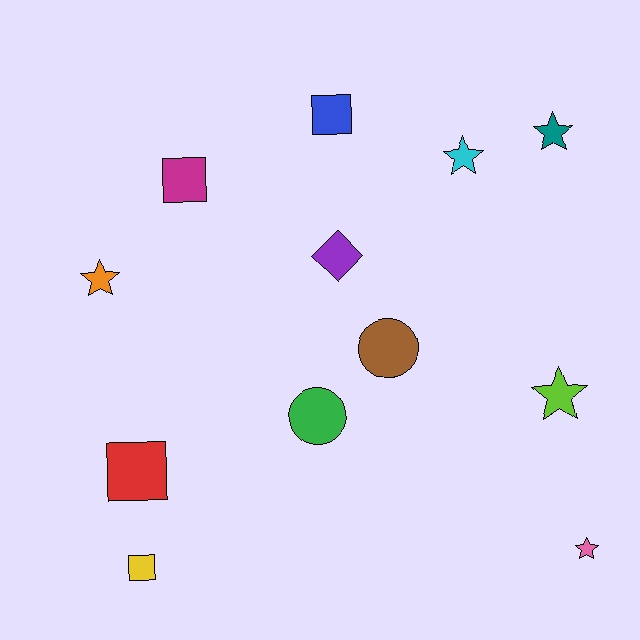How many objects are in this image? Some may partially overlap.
There are 12 objects.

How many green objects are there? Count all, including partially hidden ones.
There is 1 green object.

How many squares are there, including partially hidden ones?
There are 4 squares.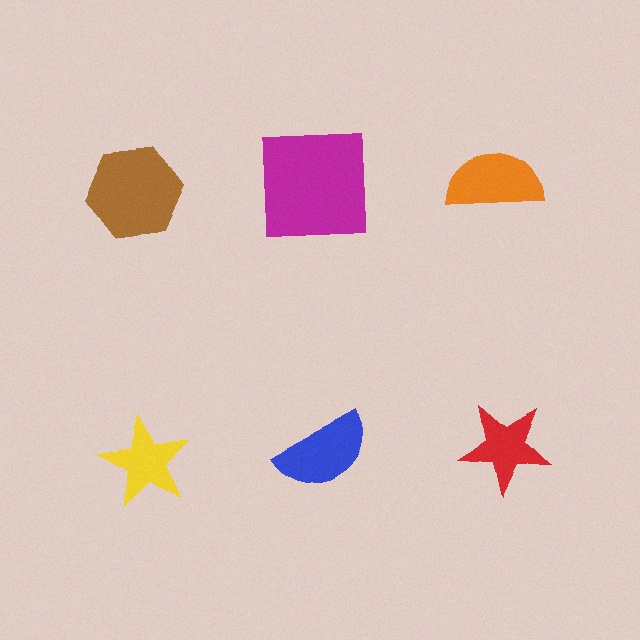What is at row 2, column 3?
A red star.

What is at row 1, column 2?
A magenta square.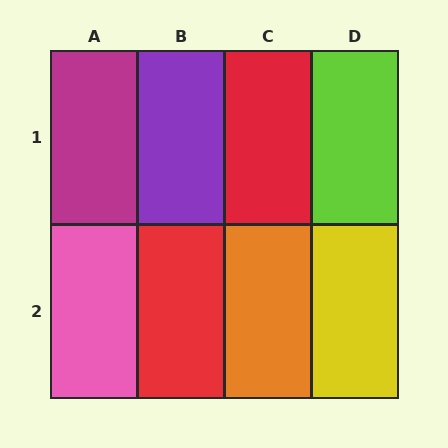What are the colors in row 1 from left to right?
Magenta, purple, red, lime.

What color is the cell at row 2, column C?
Orange.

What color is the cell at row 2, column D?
Yellow.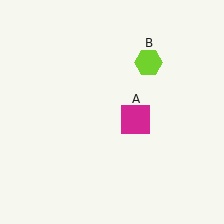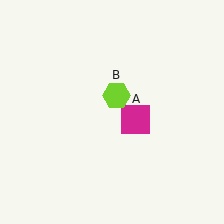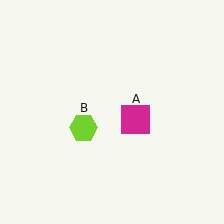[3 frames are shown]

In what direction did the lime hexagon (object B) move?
The lime hexagon (object B) moved down and to the left.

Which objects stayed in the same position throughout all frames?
Magenta square (object A) remained stationary.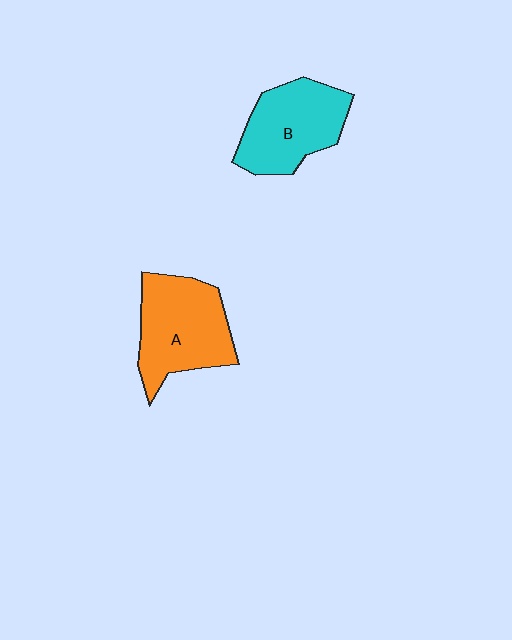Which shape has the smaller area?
Shape B (cyan).